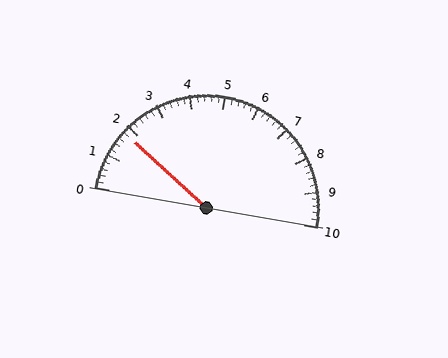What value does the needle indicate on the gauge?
The needle indicates approximately 1.8.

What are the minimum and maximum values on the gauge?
The gauge ranges from 0 to 10.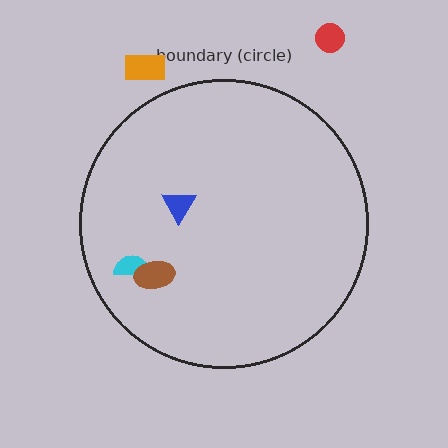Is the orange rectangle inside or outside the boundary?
Outside.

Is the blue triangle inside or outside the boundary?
Inside.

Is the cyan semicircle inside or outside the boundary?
Inside.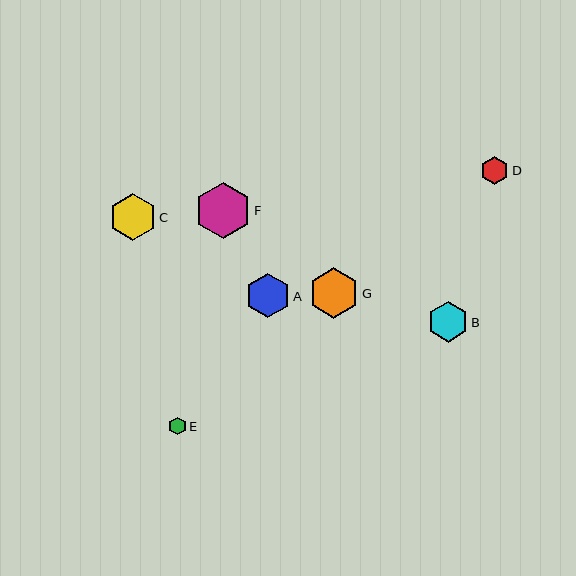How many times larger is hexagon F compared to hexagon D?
Hexagon F is approximately 2.0 times the size of hexagon D.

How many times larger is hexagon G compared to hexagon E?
Hexagon G is approximately 2.8 times the size of hexagon E.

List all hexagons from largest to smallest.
From largest to smallest: F, G, C, A, B, D, E.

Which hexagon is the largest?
Hexagon F is the largest with a size of approximately 56 pixels.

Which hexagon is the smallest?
Hexagon E is the smallest with a size of approximately 18 pixels.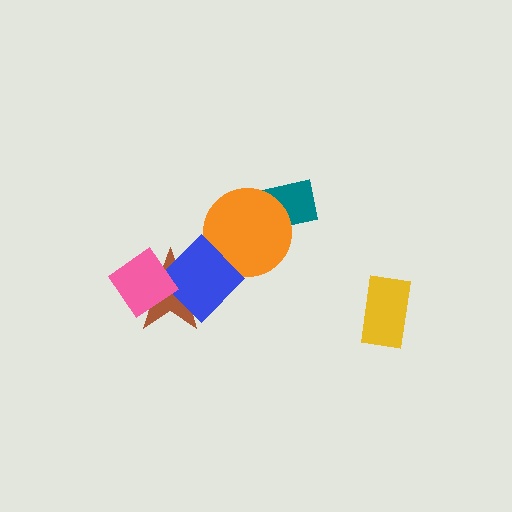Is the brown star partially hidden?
Yes, it is partially covered by another shape.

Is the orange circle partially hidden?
Yes, it is partially covered by another shape.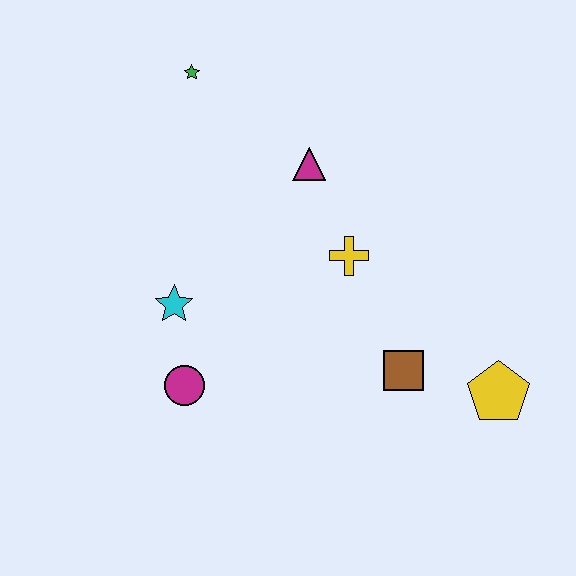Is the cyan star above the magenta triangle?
No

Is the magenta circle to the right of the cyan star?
Yes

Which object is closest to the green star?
The magenta triangle is closest to the green star.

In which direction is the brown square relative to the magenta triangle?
The brown square is below the magenta triangle.